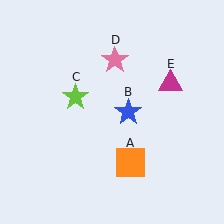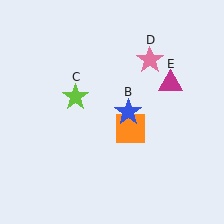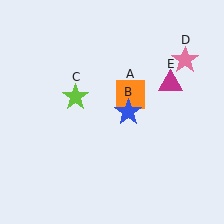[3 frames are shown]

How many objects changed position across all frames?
2 objects changed position: orange square (object A), pink star (object D).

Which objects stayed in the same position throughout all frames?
Blue star (object B) and lime star (object C) and magenta triangle (object E) remained stationary.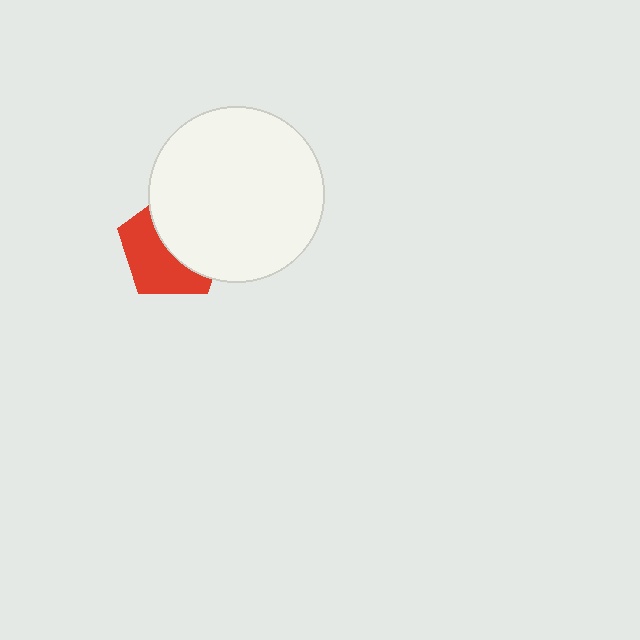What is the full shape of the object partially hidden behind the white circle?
The partially hidden object is a red pentagon.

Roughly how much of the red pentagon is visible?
About half of it is visible (roughly 49%).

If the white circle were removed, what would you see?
You would see the complete red pentagon.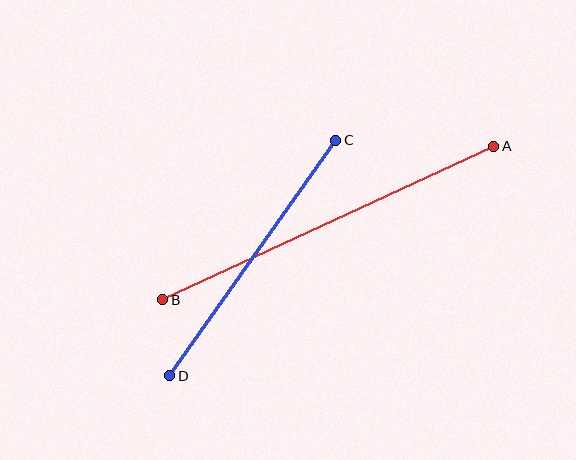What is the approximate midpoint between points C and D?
The midpoint is at approximately (253, 258) pixels.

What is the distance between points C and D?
The distance is approximately 288 pixels.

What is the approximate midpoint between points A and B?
The midpoint is at approximately (328, 223) pixels.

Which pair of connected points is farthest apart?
Points A and B are farthest apart.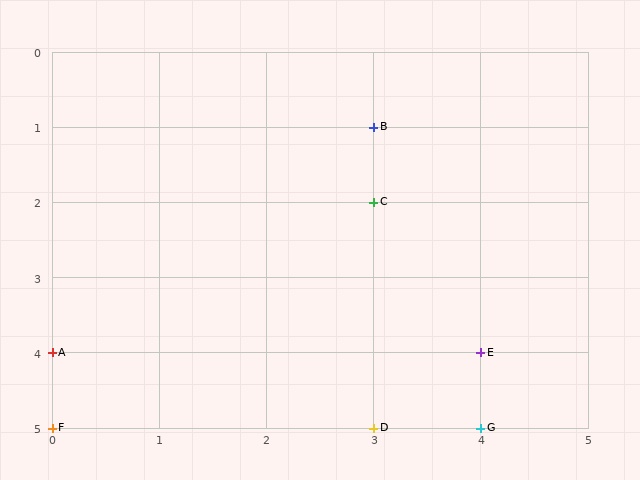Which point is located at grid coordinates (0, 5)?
Point F is at (0, 5).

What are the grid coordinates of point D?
Point D is at grid coordinates (3, 5).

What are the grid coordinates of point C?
Point C is at grid coordinates (3, 2).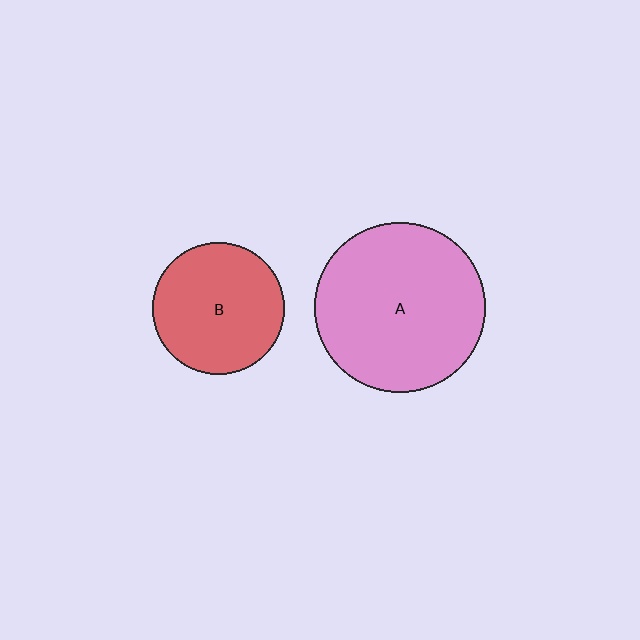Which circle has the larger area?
Circle A (pink).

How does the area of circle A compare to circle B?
Approximately 1.7 times.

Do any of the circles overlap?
No, none of the circles overlap.